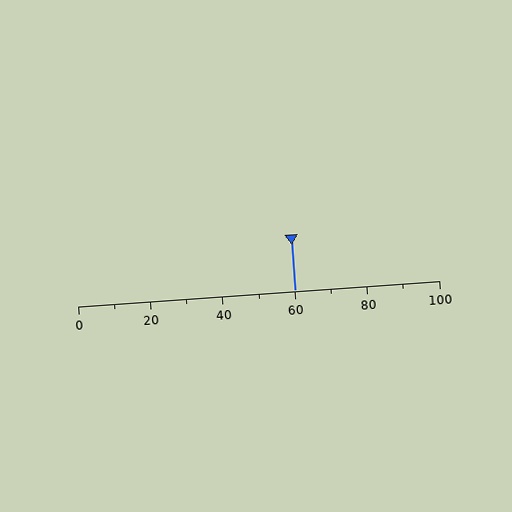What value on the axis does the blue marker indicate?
The marker indicates approximately 60.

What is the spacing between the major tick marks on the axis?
The major ticks are spaced 20 apart.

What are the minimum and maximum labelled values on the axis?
The axis runs from 0 to 100.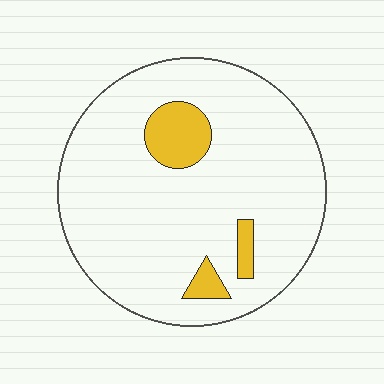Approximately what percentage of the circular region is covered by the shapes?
Approximately 10%.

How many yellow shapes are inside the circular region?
3.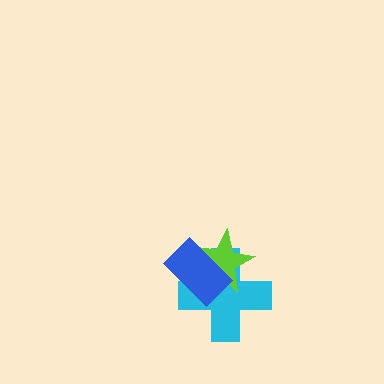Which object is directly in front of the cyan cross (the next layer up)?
The lime star is directly in front of the cyan cross.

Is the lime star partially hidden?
Yes, it is partially covered by another shape.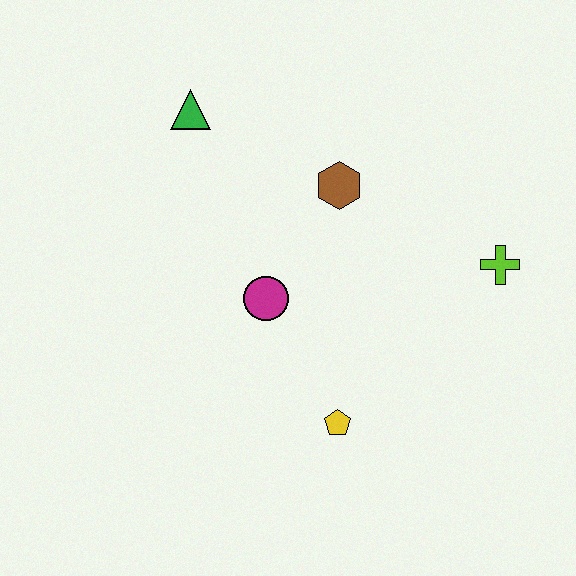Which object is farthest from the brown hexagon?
The yellow pentagon is farthest from the brown hexagon.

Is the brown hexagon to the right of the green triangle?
Yes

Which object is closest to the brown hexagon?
The magenta circle is closest to the brown hexagon.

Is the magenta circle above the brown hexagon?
No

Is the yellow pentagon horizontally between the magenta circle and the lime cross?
Yes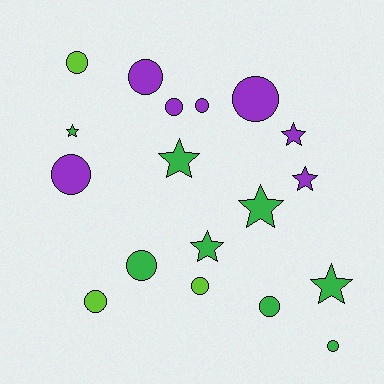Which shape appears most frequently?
Circle, with 11 objects.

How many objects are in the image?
There are 18 objects.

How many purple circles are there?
There are 5 purple circles.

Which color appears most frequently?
Green, with 8 objects.